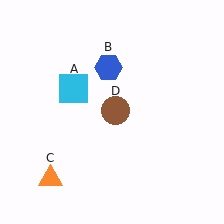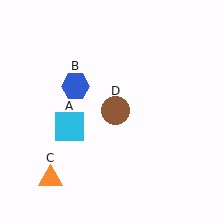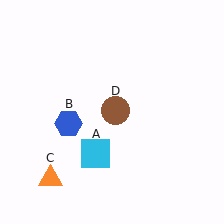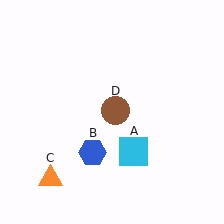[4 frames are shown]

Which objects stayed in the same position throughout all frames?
Orange triangle (object C) and brown circle (object D) remained stationary.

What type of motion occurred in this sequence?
The cyan square (object A), blue hexagon (object B) rotated counterclockwise around the center of the scene.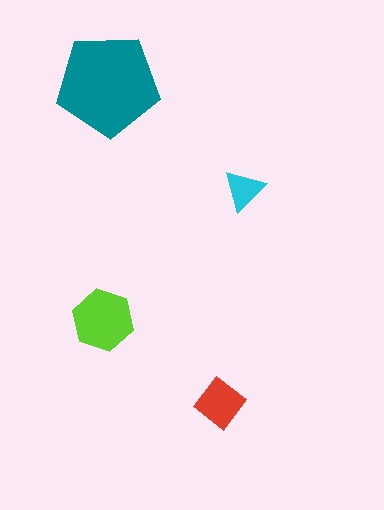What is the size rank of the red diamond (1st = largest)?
3rd.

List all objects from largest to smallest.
The teal pentagon, the lime hexagon, the red diamond, the cyan triangle.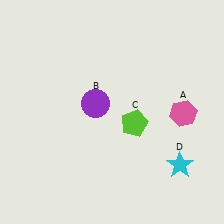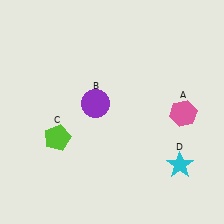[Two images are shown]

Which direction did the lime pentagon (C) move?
The lime pentagon (C) moved left.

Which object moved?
The lime pentagon (C) moved left.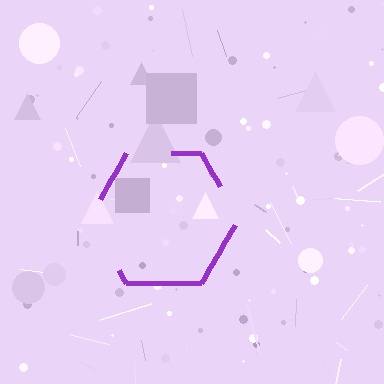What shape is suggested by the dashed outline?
The dashed outline suggests a hexagon.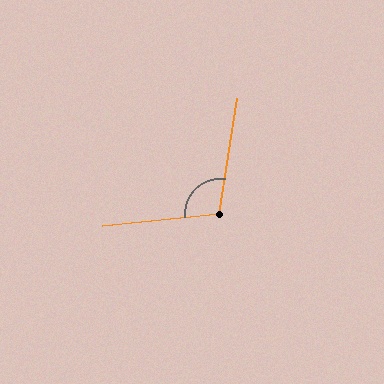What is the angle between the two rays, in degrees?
Approximately 105 degrees.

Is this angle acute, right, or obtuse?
It is obtuse.